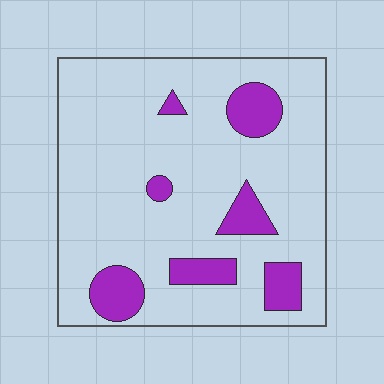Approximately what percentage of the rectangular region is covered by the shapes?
Approximately 15%.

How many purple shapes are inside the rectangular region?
7.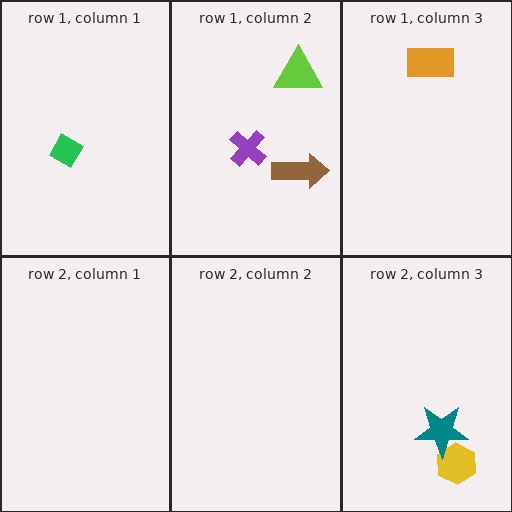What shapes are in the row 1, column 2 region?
The purple cross, the lime triangle, the brown arrow.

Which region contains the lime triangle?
The row 1, column 2 region.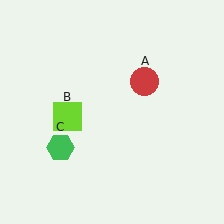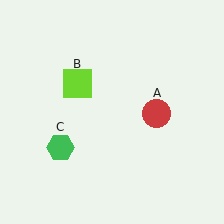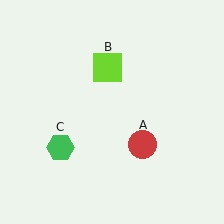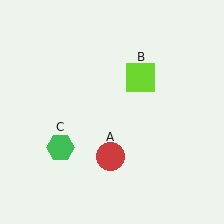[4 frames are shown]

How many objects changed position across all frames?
2 objects changed position: red circle (object A), lime square (object B).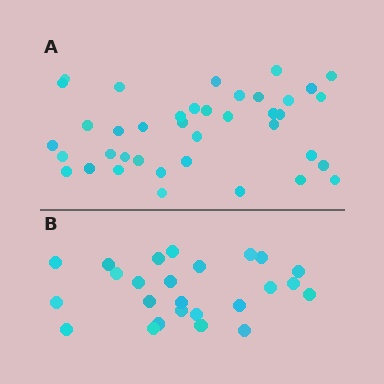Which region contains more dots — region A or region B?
Region A (the top region) has more dots.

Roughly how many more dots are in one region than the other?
Region A has approximately 15 more dots than region B.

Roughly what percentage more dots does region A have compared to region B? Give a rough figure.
About 55% more.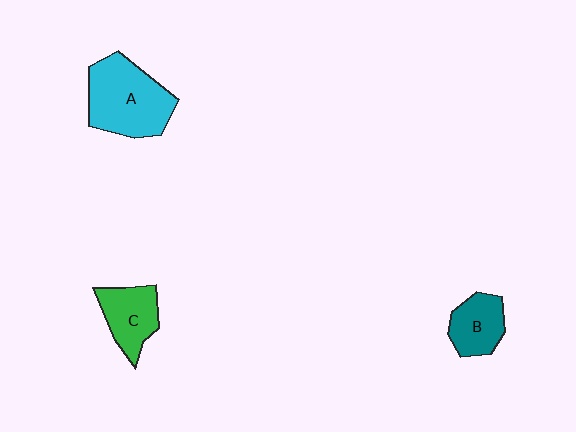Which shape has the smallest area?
Shape B (teal).